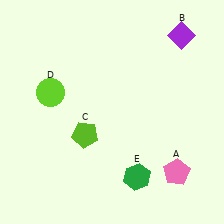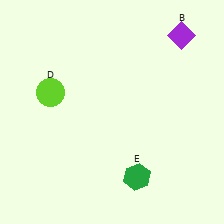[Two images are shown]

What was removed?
The pink pentagon (A), the lime pentagon (C) were removed in Image 2.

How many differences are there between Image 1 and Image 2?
There are 2 differences between the two images.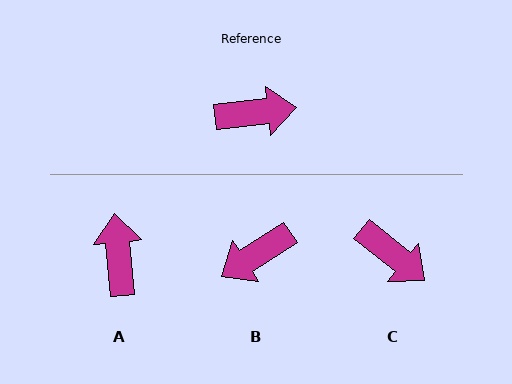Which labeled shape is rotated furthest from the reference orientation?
B, about 154 degrees away.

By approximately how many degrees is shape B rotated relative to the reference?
Approximately 154 degrees clockwise.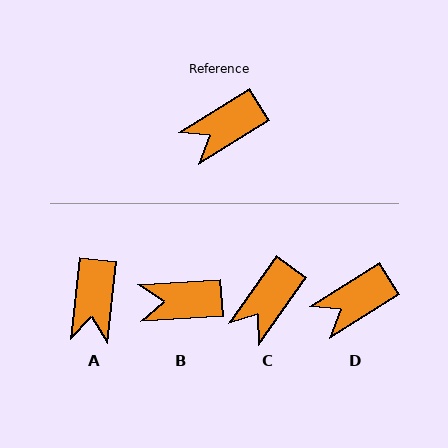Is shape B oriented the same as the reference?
No, it is off by about 28 degrees.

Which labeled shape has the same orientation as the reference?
D.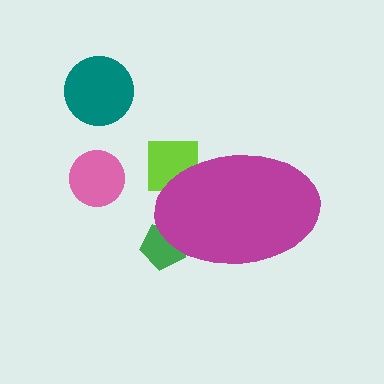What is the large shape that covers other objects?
A magenta ellipse.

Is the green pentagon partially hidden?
Yes, the green pentagon is partially hidden behind the magenta ellipse.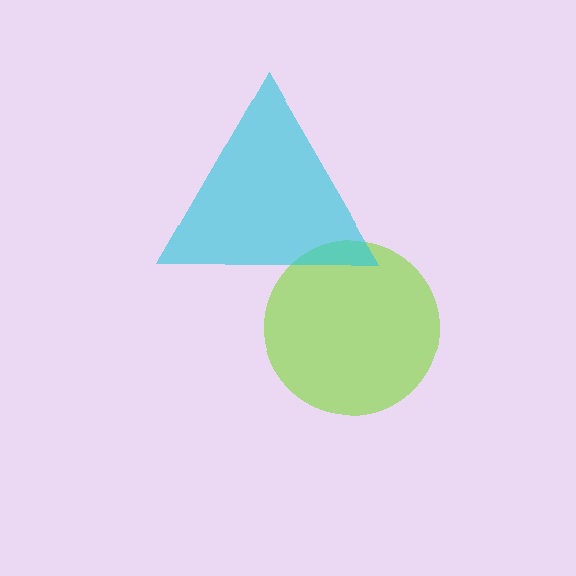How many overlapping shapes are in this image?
There are 2 overlapping shapes in the image.